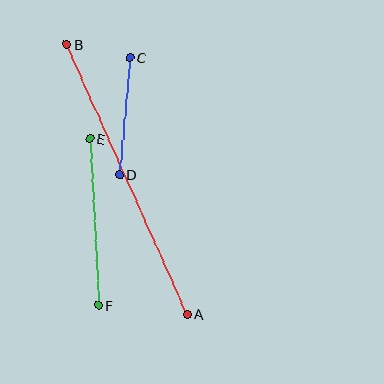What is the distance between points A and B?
The distance is approximately 295 pixels.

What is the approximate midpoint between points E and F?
The midpoint is at approximately (94, 222) pixels.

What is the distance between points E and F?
The distance is approximately 167 pixels.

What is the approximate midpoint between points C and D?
The midpoint is at approximately (124, 116) pixels.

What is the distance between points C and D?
The distance is approximately 118 pixels.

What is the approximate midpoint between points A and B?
The midpoint is at approximately (127, 179) pixels.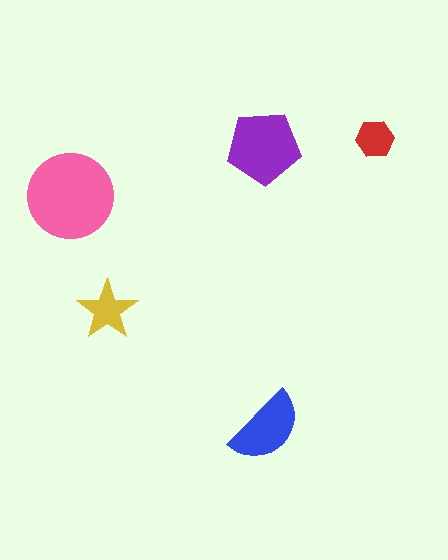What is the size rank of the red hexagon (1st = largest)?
5th.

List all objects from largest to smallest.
The pink circle, the purple pentagon, the blue semicircle, the yellow star, the red hexagon.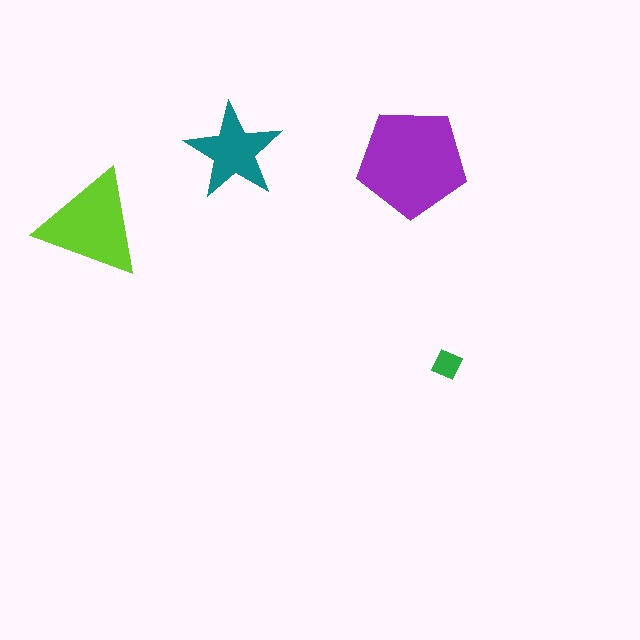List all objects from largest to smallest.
The purple pentagon, the lime triangle, the teal star, the green diamond.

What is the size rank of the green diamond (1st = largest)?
4th.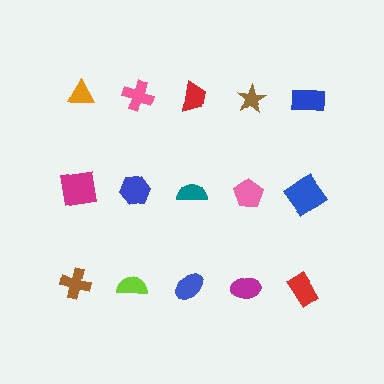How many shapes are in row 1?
5 shapes.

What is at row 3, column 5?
A red rectangle.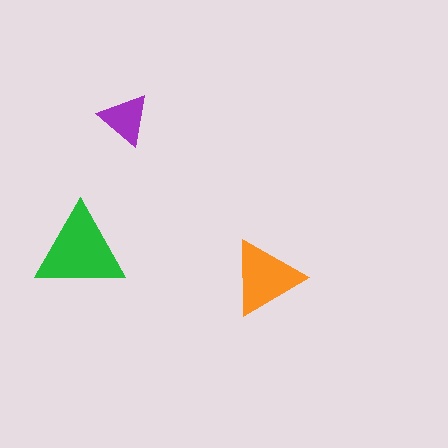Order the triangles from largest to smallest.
the green one, the orange one, the purple one.